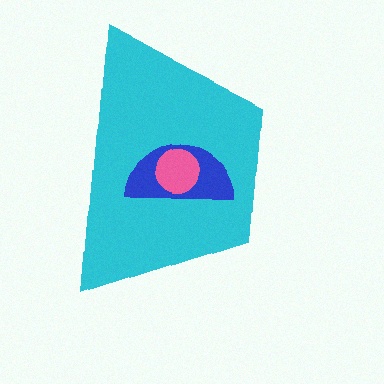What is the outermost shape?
The cyan trapezoid.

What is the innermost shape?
The pink circle.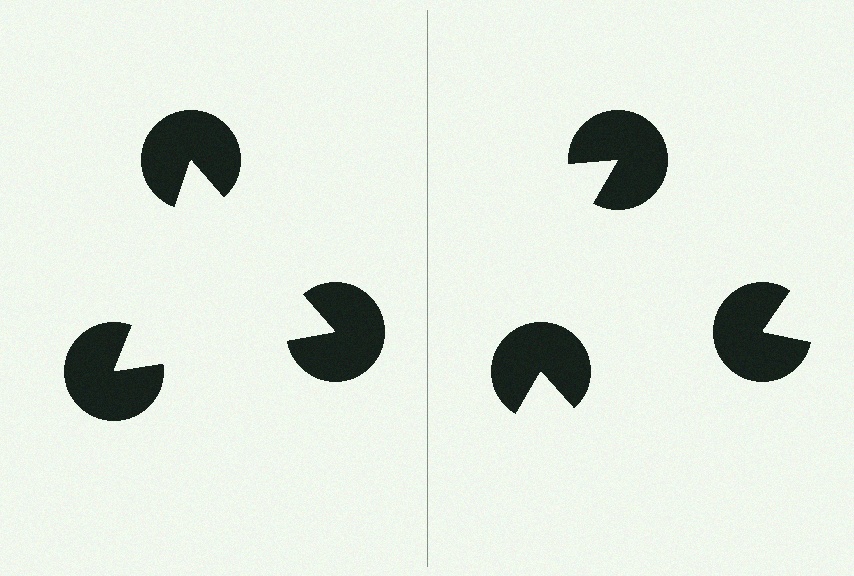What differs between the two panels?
The pac-man discs are positioned identically on both sides; only the wedge orientations differ. On the left they align to a triangle; on the right they are misaligned.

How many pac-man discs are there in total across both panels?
6 — 3 on each side.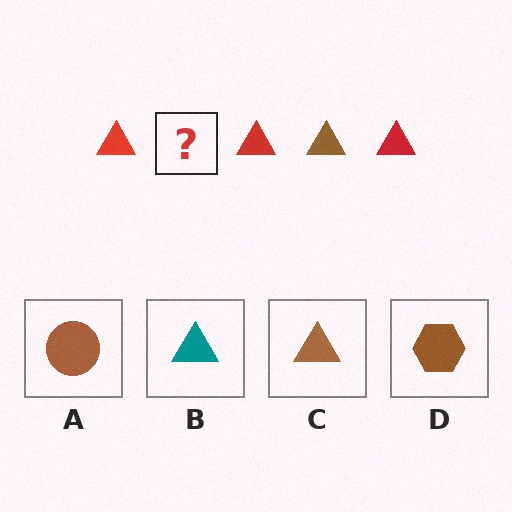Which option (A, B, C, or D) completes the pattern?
C.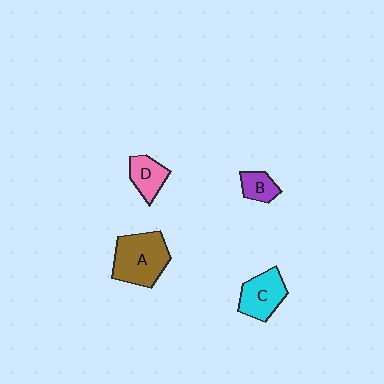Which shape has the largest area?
Shape A (brown).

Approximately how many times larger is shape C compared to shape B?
Approximately 1.8 times.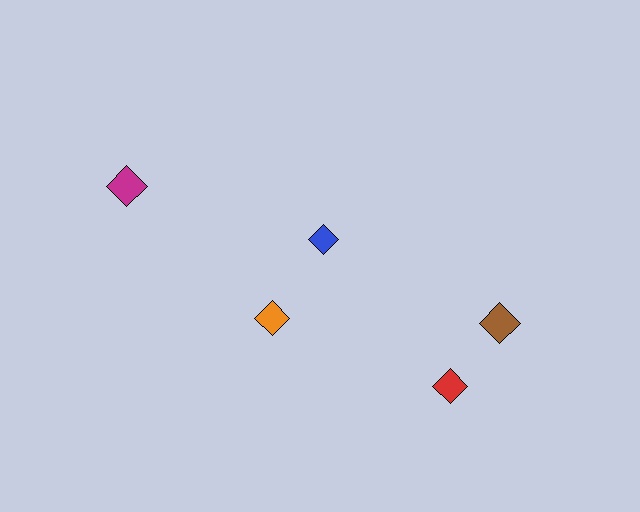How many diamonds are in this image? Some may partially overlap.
There are 5 diamonds.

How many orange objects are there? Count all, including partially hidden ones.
There is 1 orange object.